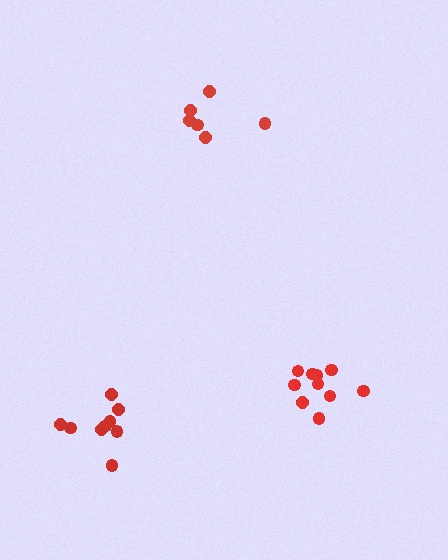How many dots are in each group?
Group 1: 10 dots, Group 2: 9 dots, Group 3: 6 dots (25 total).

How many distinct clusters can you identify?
There are 3 distinct clusters.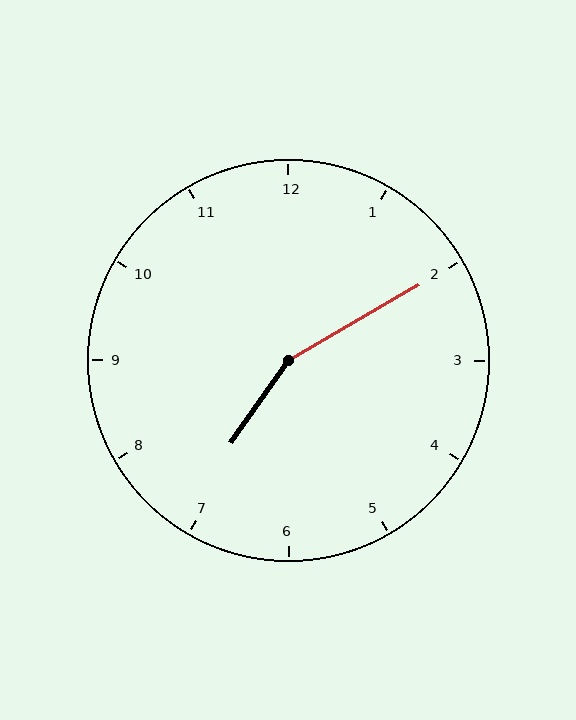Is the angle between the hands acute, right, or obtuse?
It is obtuse.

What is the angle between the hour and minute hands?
Approximately 155 degrees.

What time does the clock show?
7:10.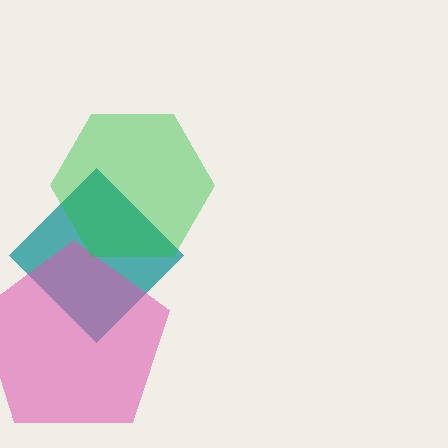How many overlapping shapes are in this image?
There are 3 overlapping shapes in the image.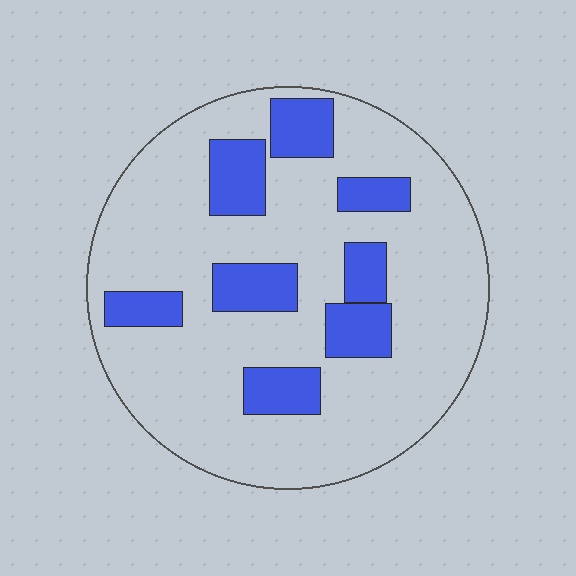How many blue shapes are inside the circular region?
8.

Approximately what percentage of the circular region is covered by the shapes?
Approximately 20%.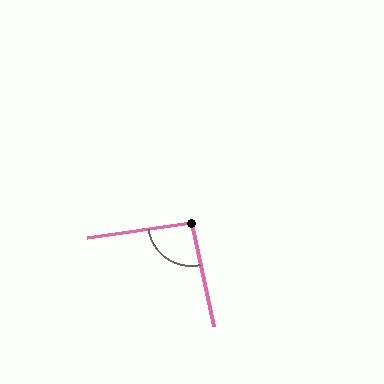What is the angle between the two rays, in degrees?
Approximately 93 degrees.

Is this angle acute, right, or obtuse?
It is approximately a right angle.